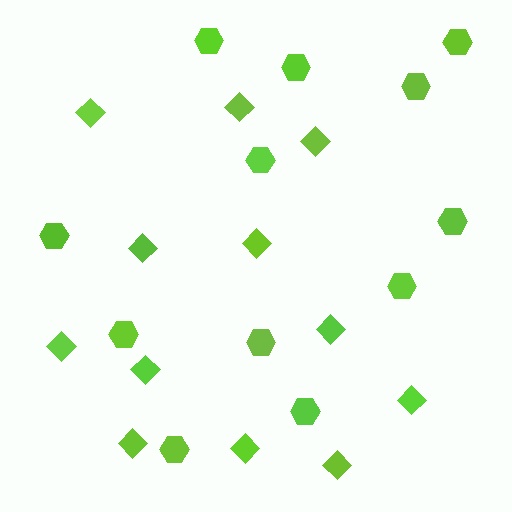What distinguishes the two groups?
There are 2 groups: one group of diamonds (12) and one group of hexagons (12).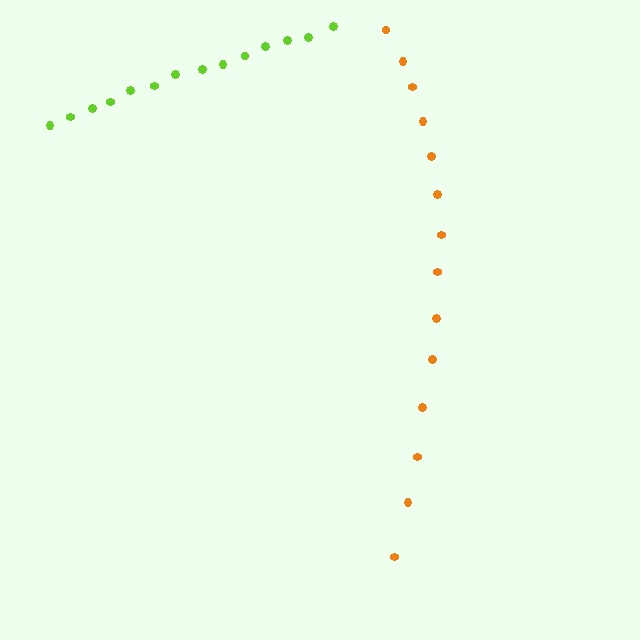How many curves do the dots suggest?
There are 2 distinct paths.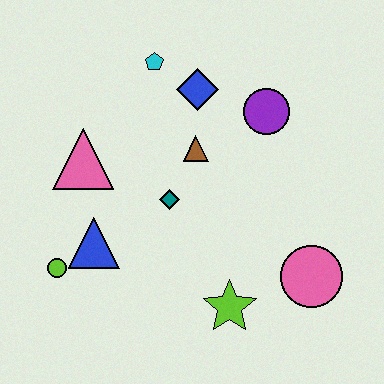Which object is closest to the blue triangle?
The lime circle is closest to the blue triangle.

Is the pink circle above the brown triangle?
No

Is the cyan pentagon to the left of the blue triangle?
No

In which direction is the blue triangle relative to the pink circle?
The blue triangle is to the left of the pink circle.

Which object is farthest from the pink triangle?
The pink circle is farthest from the pink triangle.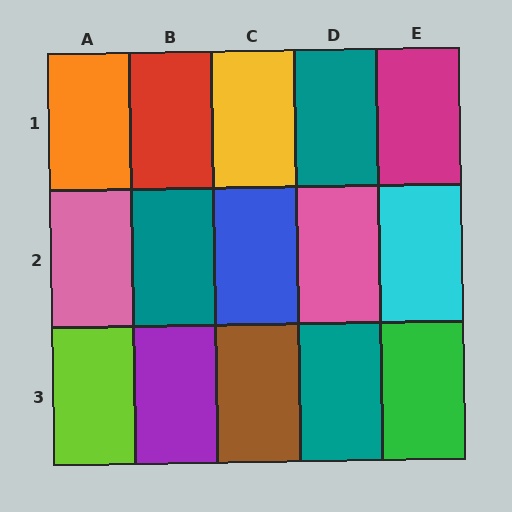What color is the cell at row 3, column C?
Brown.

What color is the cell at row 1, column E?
Magenta.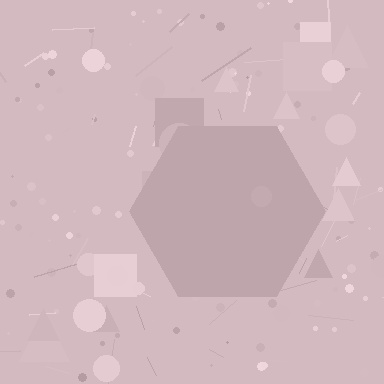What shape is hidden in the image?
A hexagon is hidden in the image.